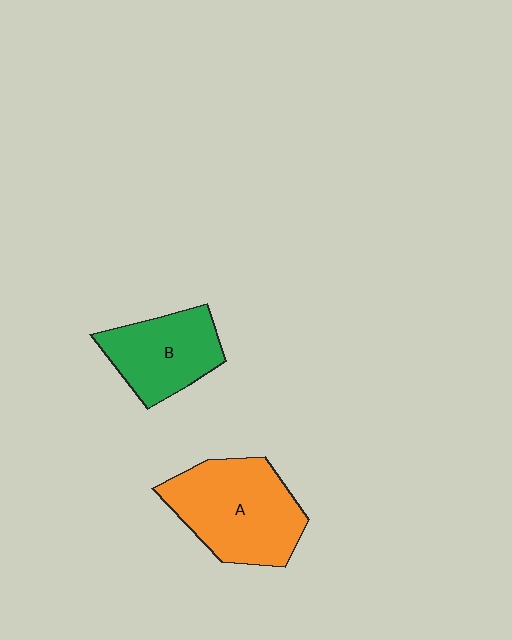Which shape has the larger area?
Shape A (orange).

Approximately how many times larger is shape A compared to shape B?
Approximately 1.4 times.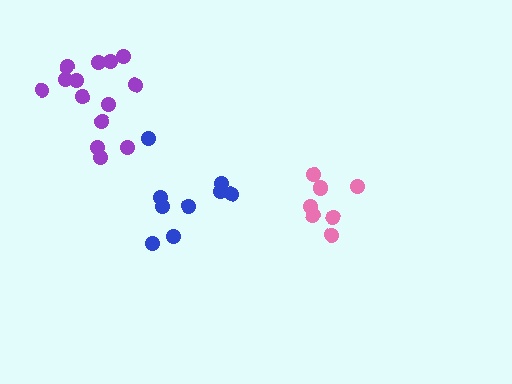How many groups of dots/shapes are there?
There are 3 groups.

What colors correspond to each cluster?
The clusters are colored: blue, pink, purple.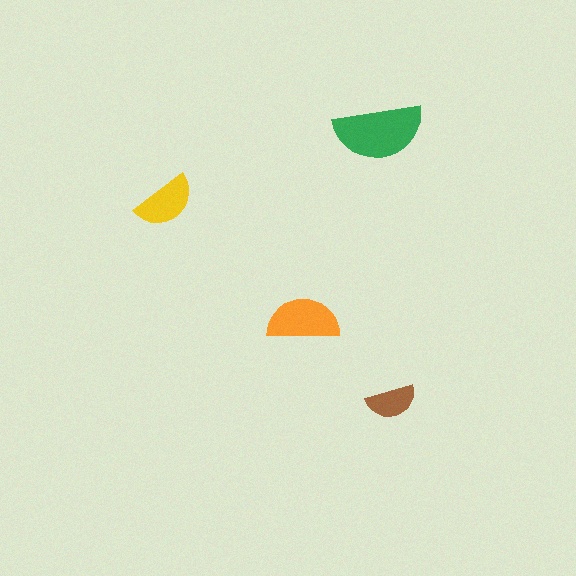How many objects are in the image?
There are 4 objects in the image.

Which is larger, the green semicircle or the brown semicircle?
The green one.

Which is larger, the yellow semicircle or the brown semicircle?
The yellow one.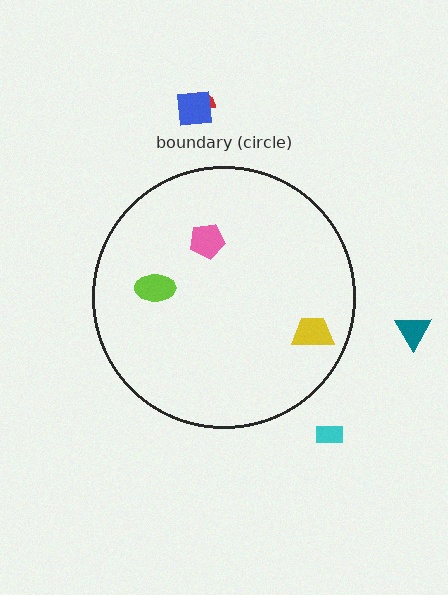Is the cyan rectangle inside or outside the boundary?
Outside.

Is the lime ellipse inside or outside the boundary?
Inside.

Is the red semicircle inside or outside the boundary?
Outside.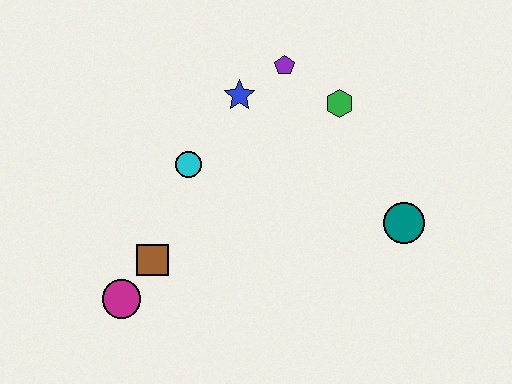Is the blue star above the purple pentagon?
No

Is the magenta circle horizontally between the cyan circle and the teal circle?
No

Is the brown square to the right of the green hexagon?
No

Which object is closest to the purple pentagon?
The blue star is closest to the purple pentagon.